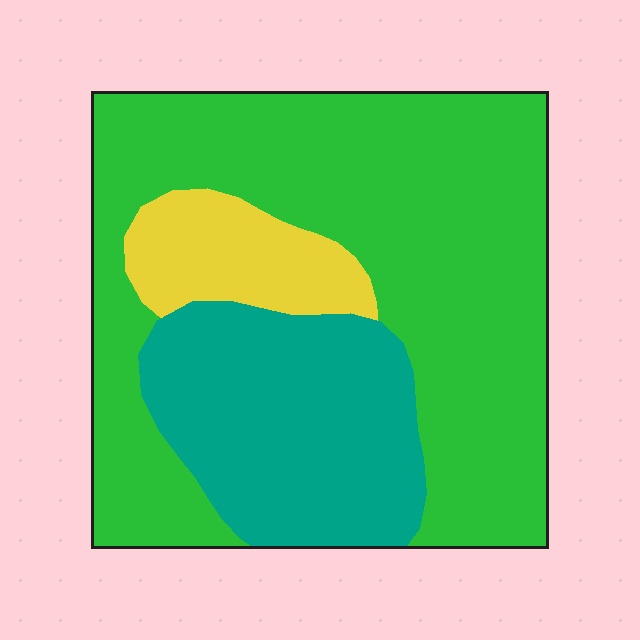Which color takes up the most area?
Green, at roughly 60%.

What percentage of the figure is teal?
Teal covers around 25% of the figure.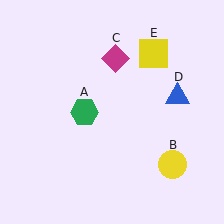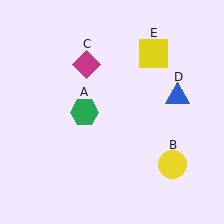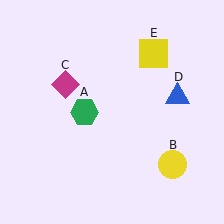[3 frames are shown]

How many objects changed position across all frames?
1 object changed position: magenta diamond (object C).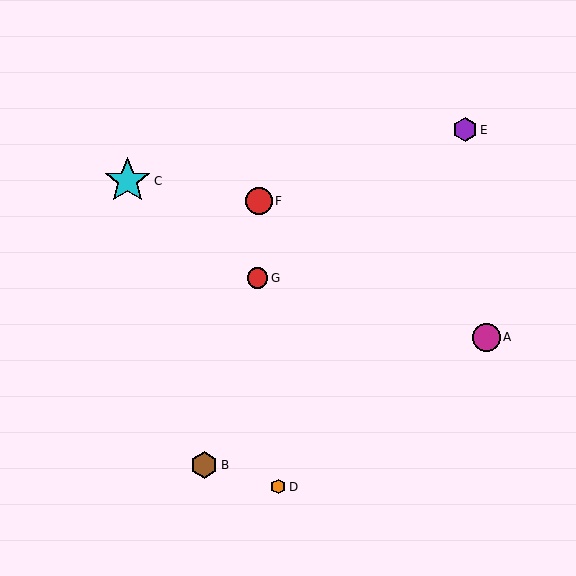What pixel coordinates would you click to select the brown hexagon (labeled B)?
Click at (204, 465) to select the brown hexagon B.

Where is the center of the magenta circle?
The center of the magenta circle is at (486, 337).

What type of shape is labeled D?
Shape D is an orange hexagon.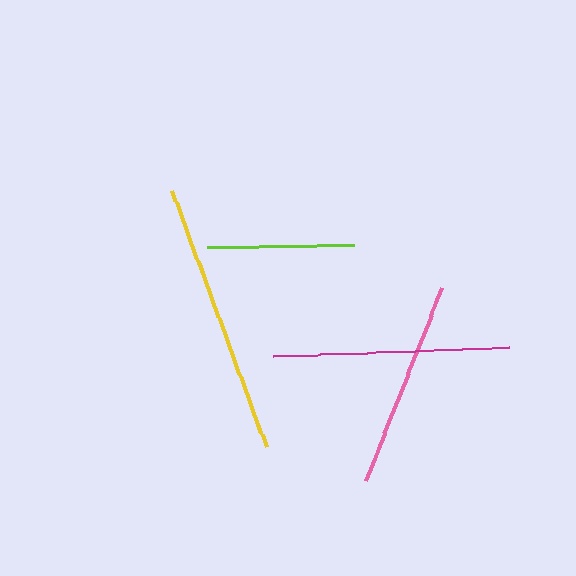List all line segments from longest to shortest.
From longest to shortest: yellow, magenta, pink, lime.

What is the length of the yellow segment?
The yellow segment is approximately 273 pixels long.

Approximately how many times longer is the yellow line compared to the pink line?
The yellow line is approximately 1.3 times the length of the pink line.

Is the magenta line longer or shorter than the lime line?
The magenta line is longer than the lime line.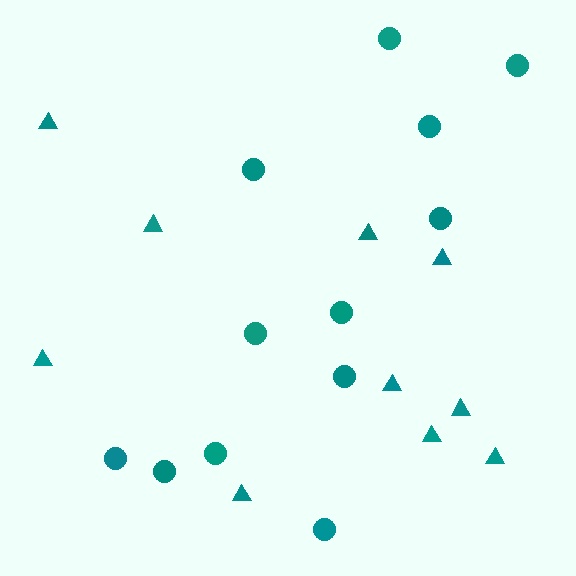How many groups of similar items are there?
There are 2 groups: one group of circles (12) and one group of triangles (10).